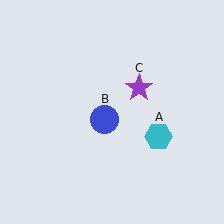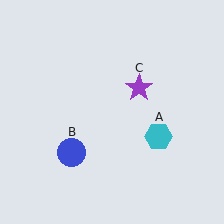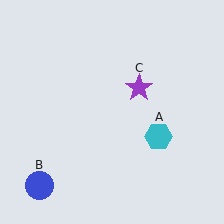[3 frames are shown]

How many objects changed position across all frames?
1 object changed position: blue circle (object B).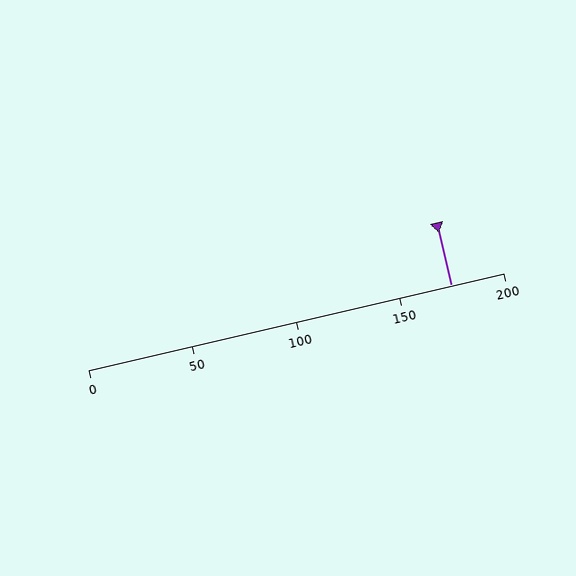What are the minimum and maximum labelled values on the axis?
The axis runs from 0 to 200.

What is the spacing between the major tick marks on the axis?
The major ticks are spaced 50 apart.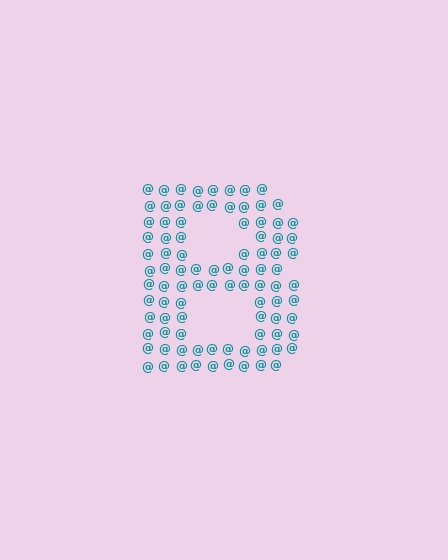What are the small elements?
The small elements are at signs.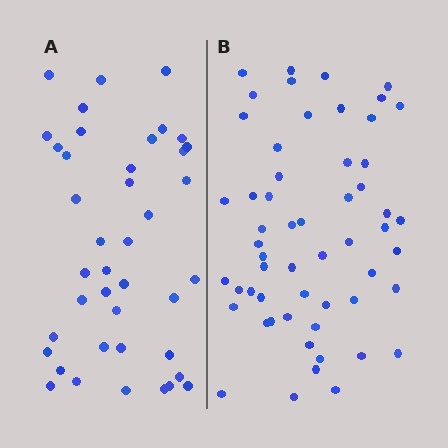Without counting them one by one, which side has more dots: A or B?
Region B (the right region) has more dots.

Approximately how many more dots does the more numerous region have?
Region B has approximately 15 more dots than region A.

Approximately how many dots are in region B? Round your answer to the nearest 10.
About 60 dots. (The exact count is 56, which rounds to 60.)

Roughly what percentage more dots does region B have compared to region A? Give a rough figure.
About 35% more.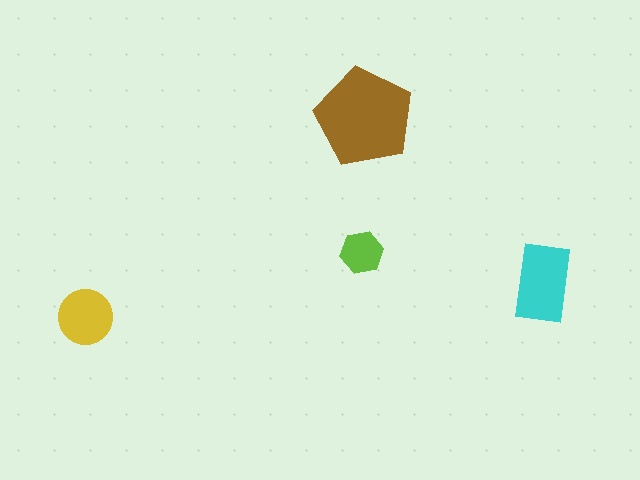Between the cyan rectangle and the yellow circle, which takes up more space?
The cyan rectangle.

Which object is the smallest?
The lime hexagon.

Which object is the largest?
The brown pentagon.